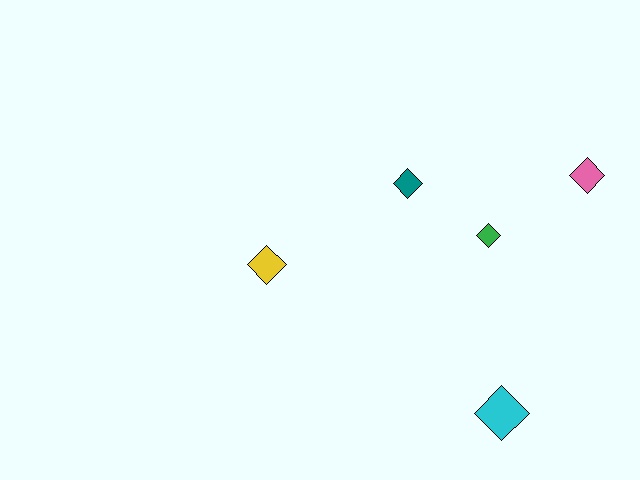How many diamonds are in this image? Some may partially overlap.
There are 5 diamonds.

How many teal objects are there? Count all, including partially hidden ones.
There is 1 teal object.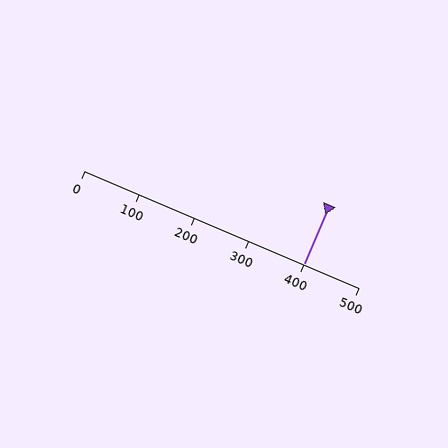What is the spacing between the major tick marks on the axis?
The major ticks are spaced 100 apart.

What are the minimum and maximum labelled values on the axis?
The axis runs from 0 to 500.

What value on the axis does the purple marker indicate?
The marker indicates approximately 400.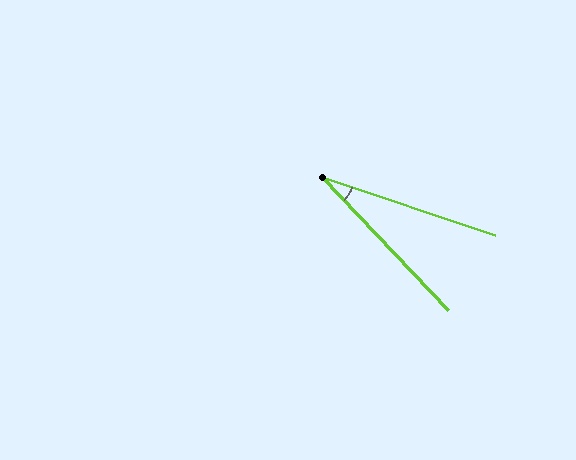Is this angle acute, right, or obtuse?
It is acute.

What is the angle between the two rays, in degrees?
Approximately 28 degrees.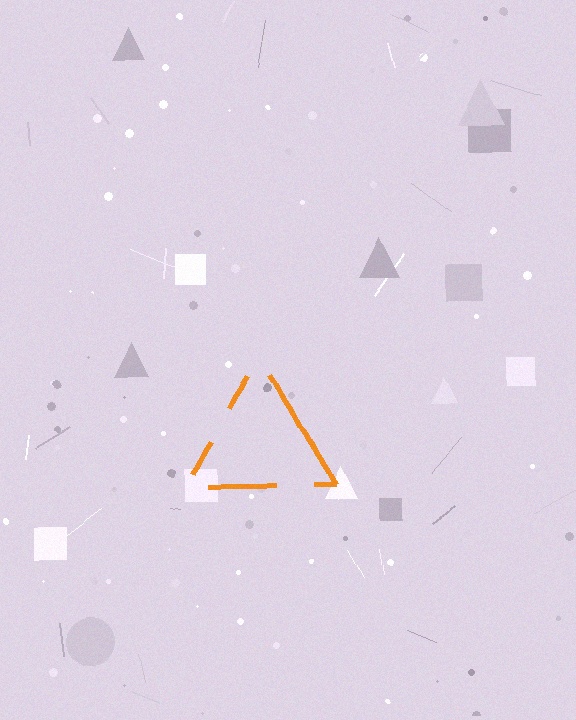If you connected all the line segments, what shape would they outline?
They would outline a triangle.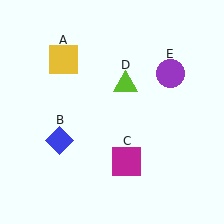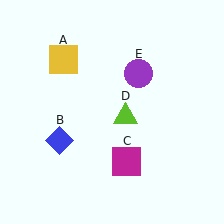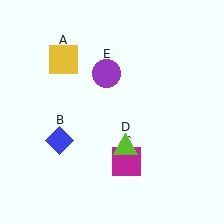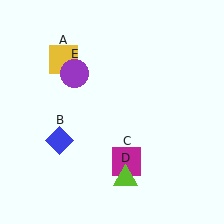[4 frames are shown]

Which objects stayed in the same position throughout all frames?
Yellow square (object A) and blue diamond (object B) and magenta square (object C) remained stationary.